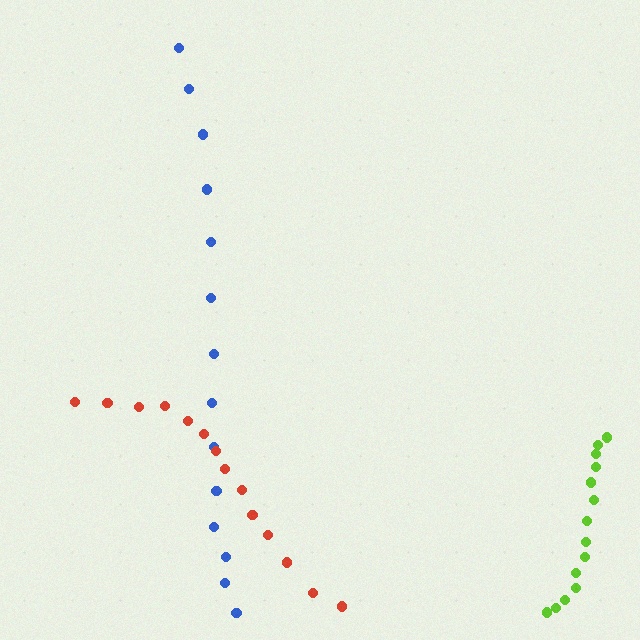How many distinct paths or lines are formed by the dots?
There are 3 distinct paths.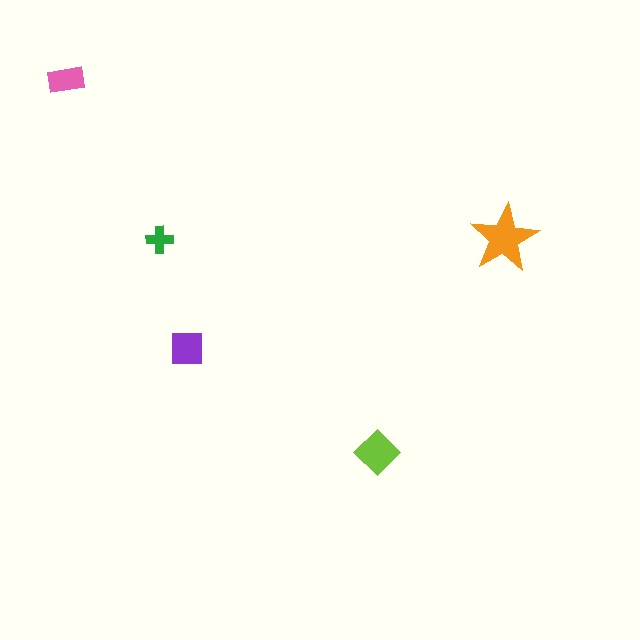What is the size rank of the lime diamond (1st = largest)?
2nd.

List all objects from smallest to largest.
The green cross, the pink rectangle, the purple square, the lime diamond, the orange star.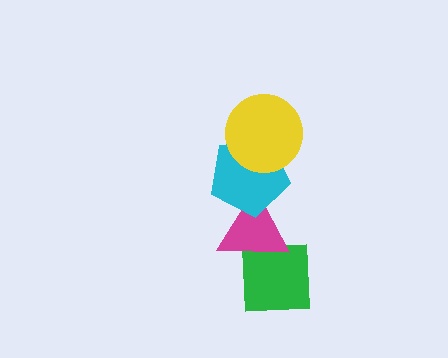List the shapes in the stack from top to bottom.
From top to bottom: the yellow circle, the cyan pentagon, the magenta triangle, the green square.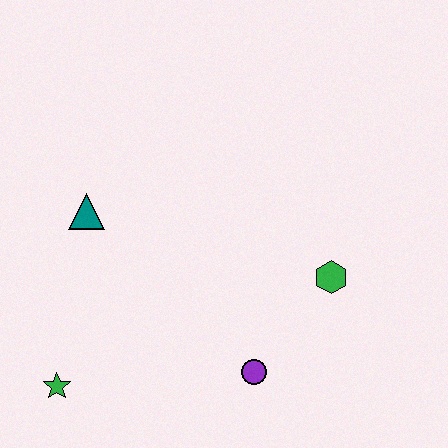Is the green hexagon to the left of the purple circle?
No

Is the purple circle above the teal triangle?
No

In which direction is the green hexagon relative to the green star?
The green hexagon is to the right of the green star.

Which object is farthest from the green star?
The green hexagon is farthest from the green star.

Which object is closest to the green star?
The teal triangle is closest to the green star.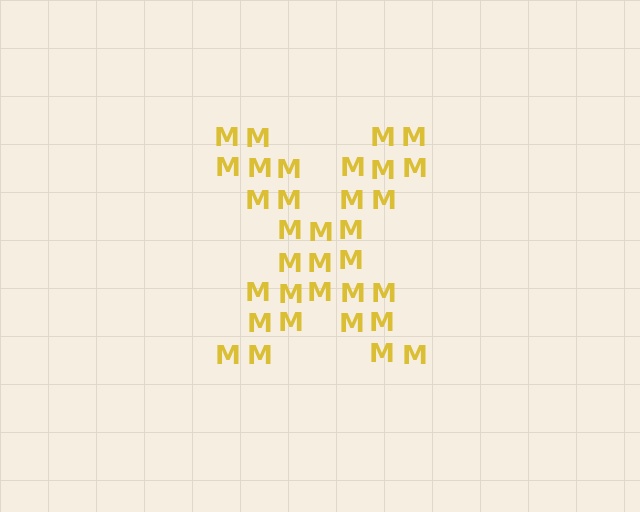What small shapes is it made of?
It is made of small letter M's.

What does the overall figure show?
The overall figure shows the letter X.